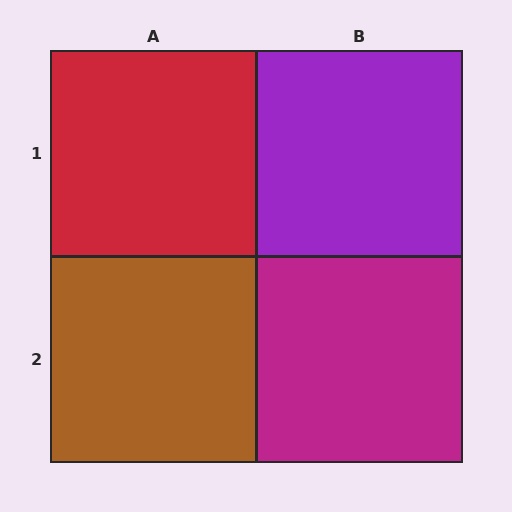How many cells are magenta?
1 cell is magenta.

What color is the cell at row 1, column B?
Purple.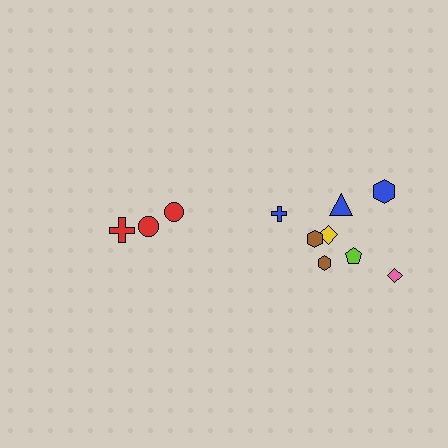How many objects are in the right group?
There are 8 objects.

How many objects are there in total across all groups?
There are 11 objects.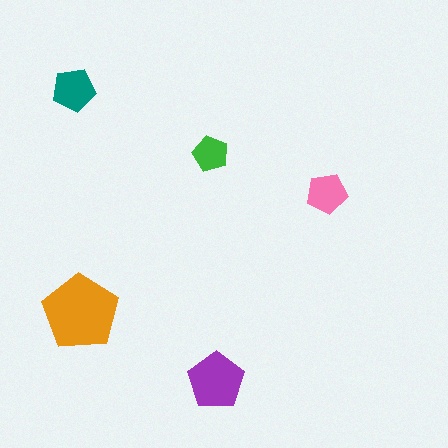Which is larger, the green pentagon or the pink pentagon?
The pink one.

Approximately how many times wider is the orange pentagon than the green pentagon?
About 2 times wider.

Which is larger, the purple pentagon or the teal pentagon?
The purple one.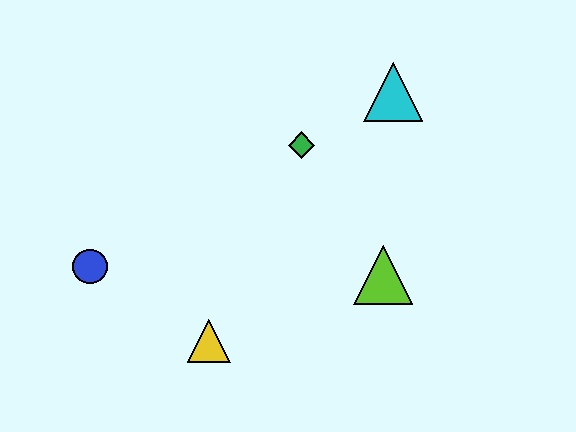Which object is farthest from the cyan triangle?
The blue circle is farthest from the cyan triangle.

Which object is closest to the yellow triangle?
The blue circle is closest to the yellow triangle.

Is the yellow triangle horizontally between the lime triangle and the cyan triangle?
No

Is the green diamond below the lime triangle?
No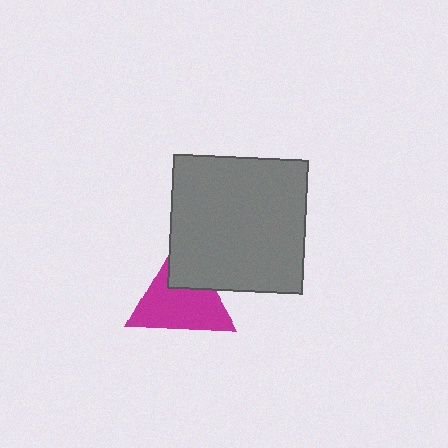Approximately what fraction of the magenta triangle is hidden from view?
Roughly 31% of the magenta triangle is hidden behind the gray square.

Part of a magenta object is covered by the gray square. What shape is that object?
It is a triangle.